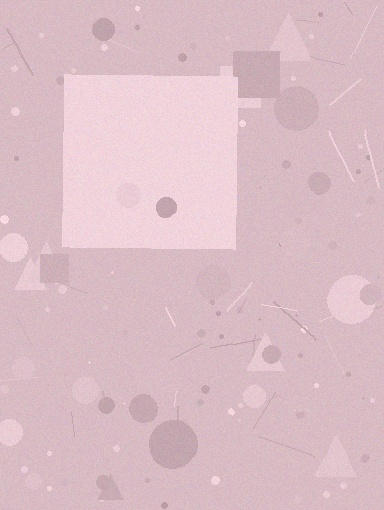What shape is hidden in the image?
A square is hidden in the image.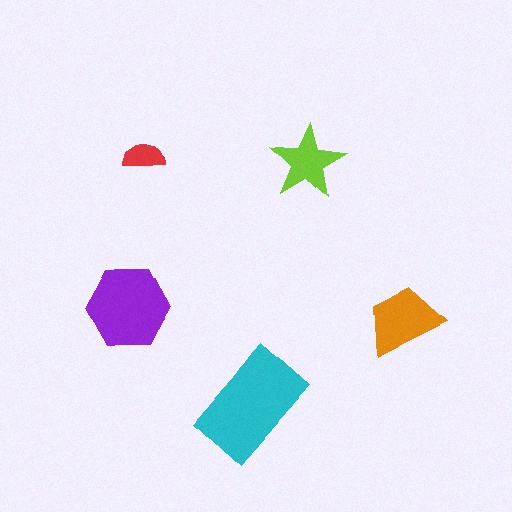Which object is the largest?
The cyan rectangle.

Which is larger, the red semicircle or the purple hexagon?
The purple hexagon.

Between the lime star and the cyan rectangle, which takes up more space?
The cyan rectangle.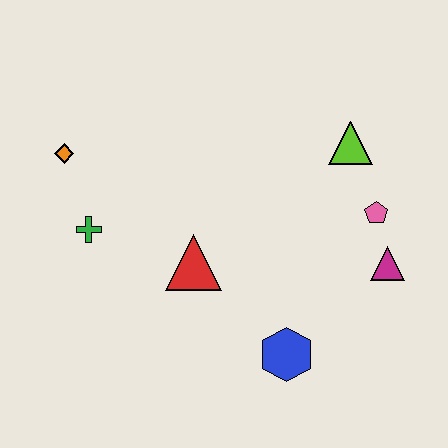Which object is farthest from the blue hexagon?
The orange diamond is farthest from the blue hexagon.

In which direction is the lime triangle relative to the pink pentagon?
The lime triangle is above the pink pentagon.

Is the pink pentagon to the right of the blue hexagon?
Yes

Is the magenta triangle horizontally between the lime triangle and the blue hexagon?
No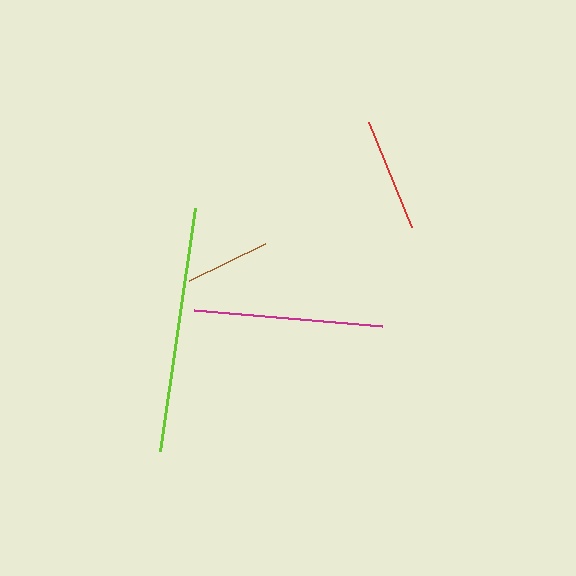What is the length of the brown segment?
The brown segment is approximately 84 pixels long.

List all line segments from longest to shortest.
From longest to shortest: lime, magenta, red, brown.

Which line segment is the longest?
The lime line is the longest at approximately 246 pixels.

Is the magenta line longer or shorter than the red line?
The magenta line is longer than the red line.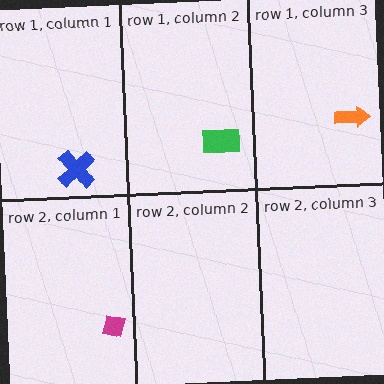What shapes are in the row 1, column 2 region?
The green rectangle.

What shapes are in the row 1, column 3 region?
The orange arrow.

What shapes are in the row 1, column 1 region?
The blue cross.